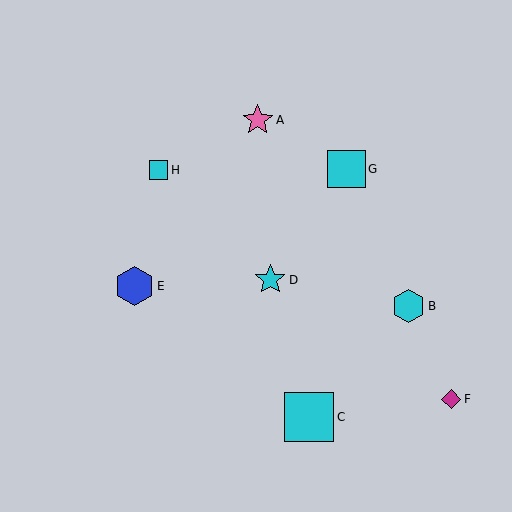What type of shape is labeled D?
Shape D is a cyan star.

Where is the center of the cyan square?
The center of the cyan square is at (309, 417).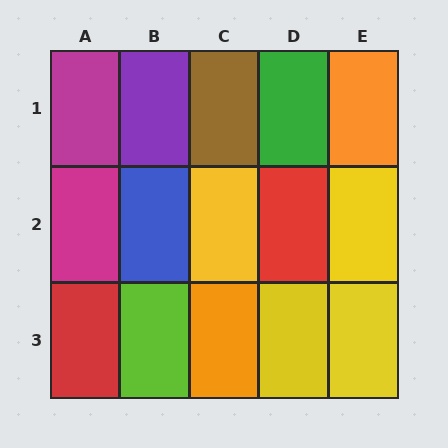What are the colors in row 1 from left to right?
Magenta, purple, brown, green, orange.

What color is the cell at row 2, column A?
Magenta.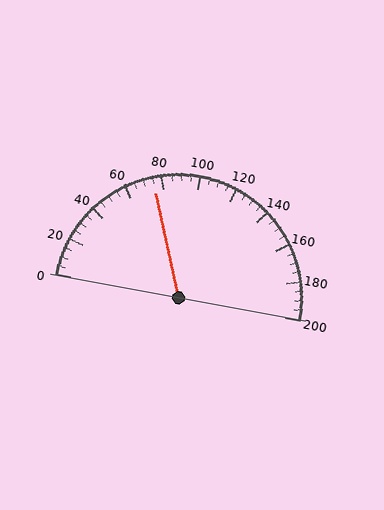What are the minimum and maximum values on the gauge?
The gauge ranges from 0 to 200.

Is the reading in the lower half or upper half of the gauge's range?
The reading is in the lower half of the range (0 to 200).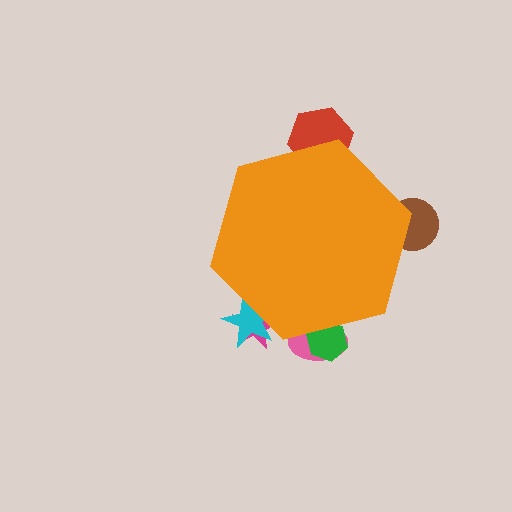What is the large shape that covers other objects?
An orange hexagon.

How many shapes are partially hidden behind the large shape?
6 shapes are partially hidden.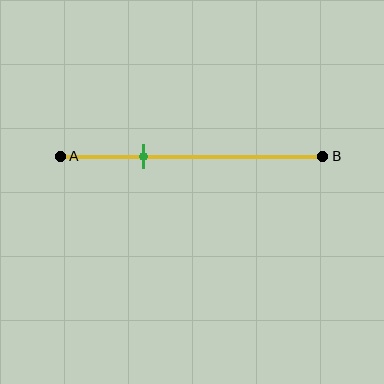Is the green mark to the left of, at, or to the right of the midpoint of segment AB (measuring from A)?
The green mark is to the left of the midpoint of segment AB.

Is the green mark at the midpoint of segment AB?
No, the mark is at about 30% from A, not at the 50% midpoint.